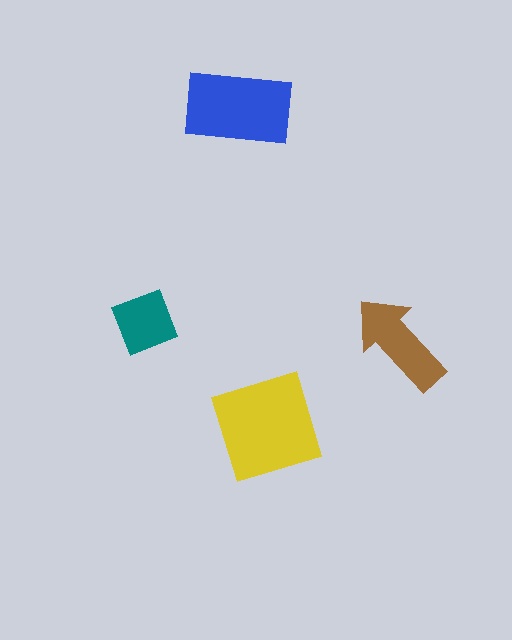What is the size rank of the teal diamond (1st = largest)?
4th.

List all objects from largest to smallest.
The yellow square, the blue rectangle, the brown arrow, the teal diamond.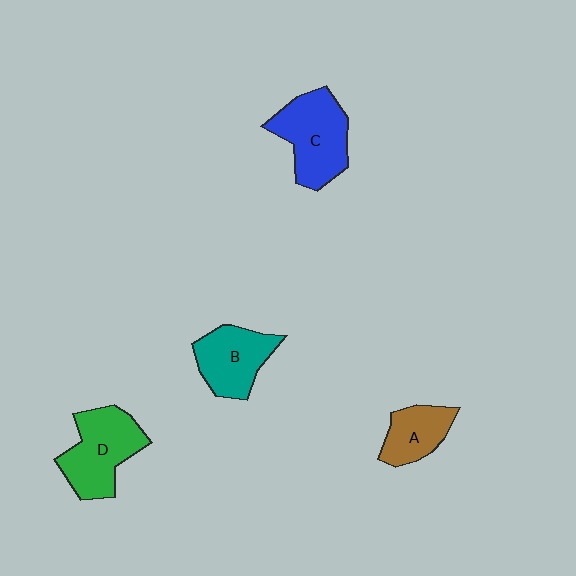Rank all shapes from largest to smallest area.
From largest to smallest: C (blue), D (green), B (teal), A (brown).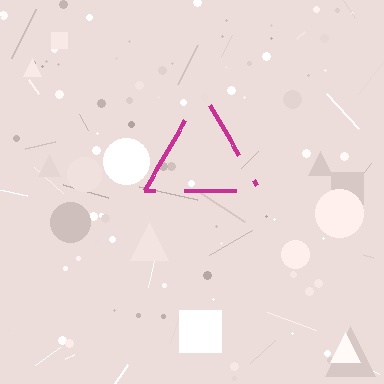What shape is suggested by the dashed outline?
The dashed outline suggests a triangle.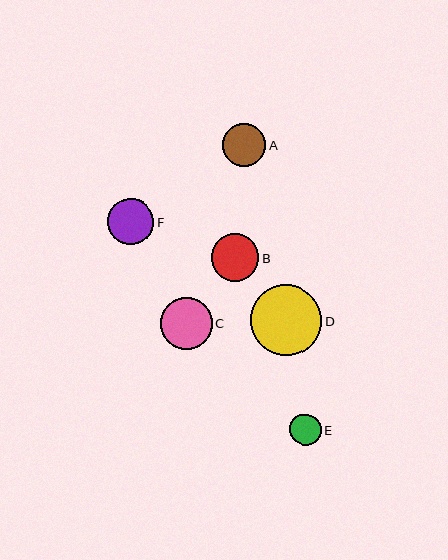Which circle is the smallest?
Circle E is the smallest with a size of approximately 31 pixels.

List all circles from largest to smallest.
From largest to smallest: D, C, B, F, A, E.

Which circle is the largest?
Circle D is the largest with a size of approximately 71 pixels.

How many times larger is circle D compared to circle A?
Circle D is approximately 1.7 times the size of circle A.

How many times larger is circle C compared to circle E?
Circle C is approximately 1.7 times the size of circle E.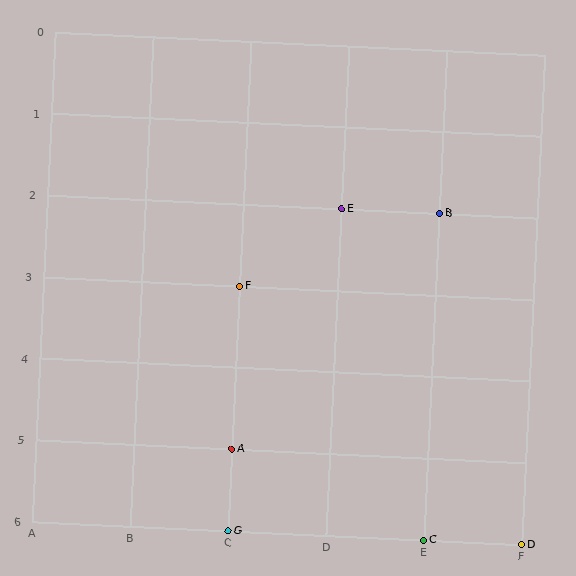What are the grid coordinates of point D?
Point D is at grid coordinates (F, 6).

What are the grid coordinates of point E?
Point E is at grid coordinates (D, 2).